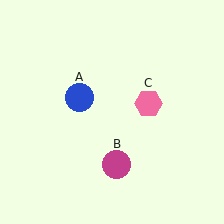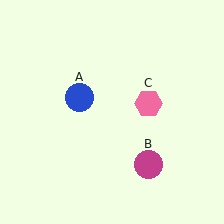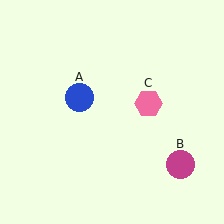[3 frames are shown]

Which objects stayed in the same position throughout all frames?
Blue circle (object A) and pink hexagon (object C) remained stationary.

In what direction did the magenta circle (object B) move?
The magenta circle (object B) moved right.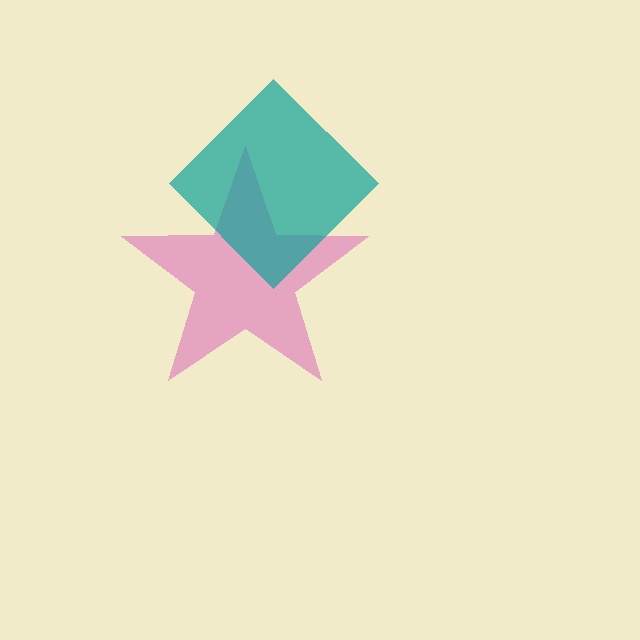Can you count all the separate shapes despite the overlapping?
Yes, there are 2 separate shapes.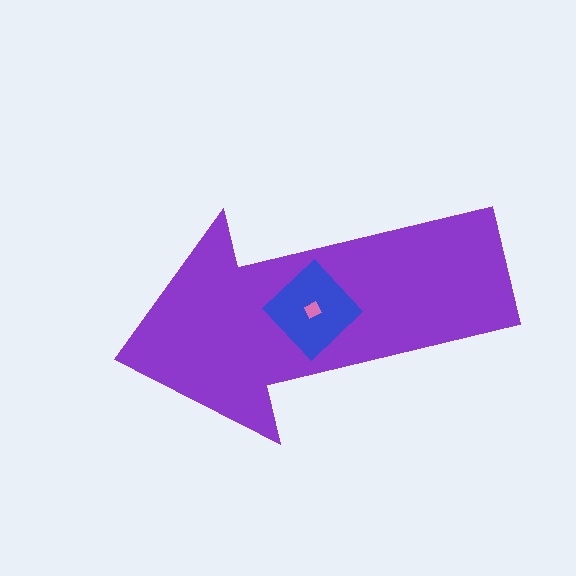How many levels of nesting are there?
3.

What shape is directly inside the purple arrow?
The blue diamond.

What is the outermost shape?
The purple arrow.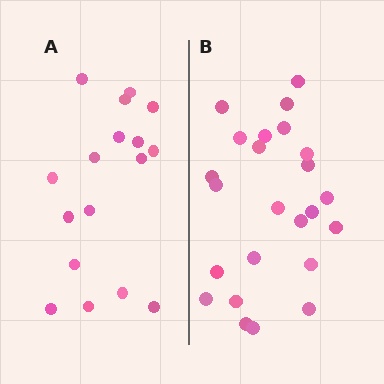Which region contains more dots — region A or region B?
Region B (the right region) has more dots.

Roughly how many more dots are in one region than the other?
Region B has roughly 8 or so more dots than region A.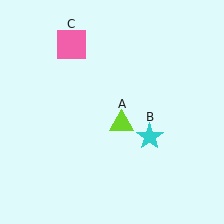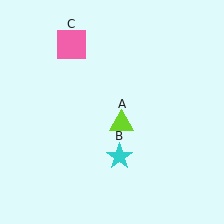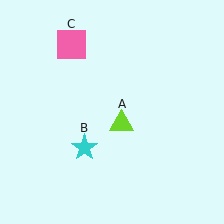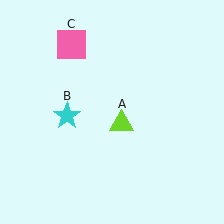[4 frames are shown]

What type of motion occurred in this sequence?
The cyan star (object B) rotated clockwise around the center of the scene.